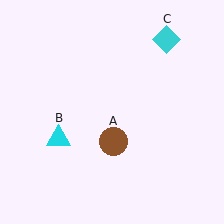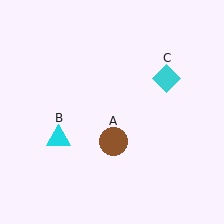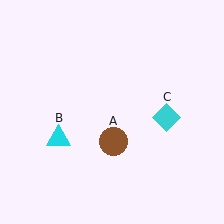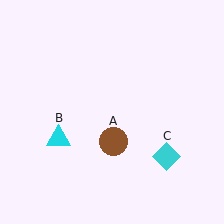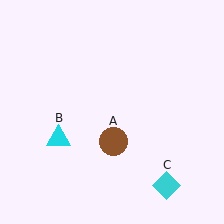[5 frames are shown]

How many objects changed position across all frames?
1 object changed position: cyan diamond (object C).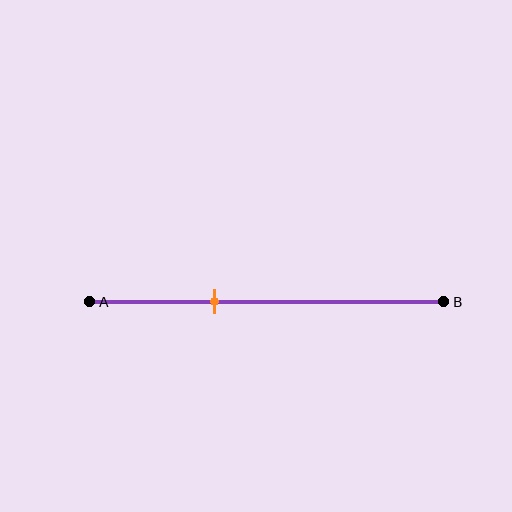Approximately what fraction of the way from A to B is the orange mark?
The orange mark is approximately 35% of the way from A to B.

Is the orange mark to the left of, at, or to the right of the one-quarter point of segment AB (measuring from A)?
The orange mark is to the right of the one-quarter point of segment AB.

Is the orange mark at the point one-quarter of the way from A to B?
No, the mark is at about 35% from A, not at the 25% one-quarter point.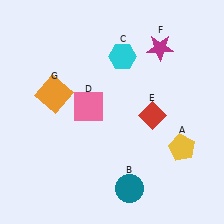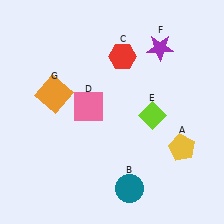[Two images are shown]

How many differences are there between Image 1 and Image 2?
There are 3 differences between the two images.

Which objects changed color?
C changed from cyan to red. E changed from red to lime. F changed from magenta to purple.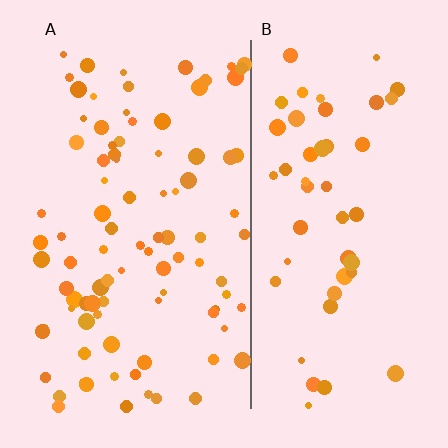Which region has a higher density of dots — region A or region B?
A (the left).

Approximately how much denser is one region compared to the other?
Approximately 1.8× — region A over region B.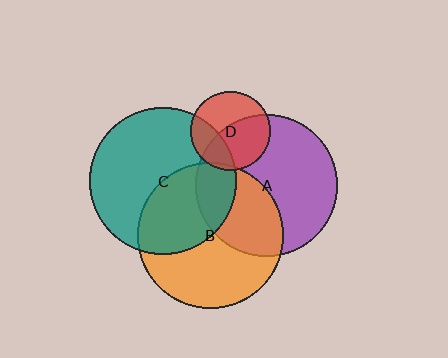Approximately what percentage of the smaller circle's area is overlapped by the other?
Approximately 30%.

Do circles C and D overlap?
Yes.